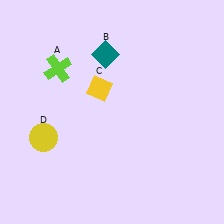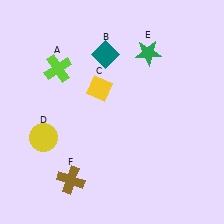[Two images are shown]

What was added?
A green star (E), a brown cross (F) were added in Image 2.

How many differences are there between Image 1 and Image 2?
There are 2 differences between the two images.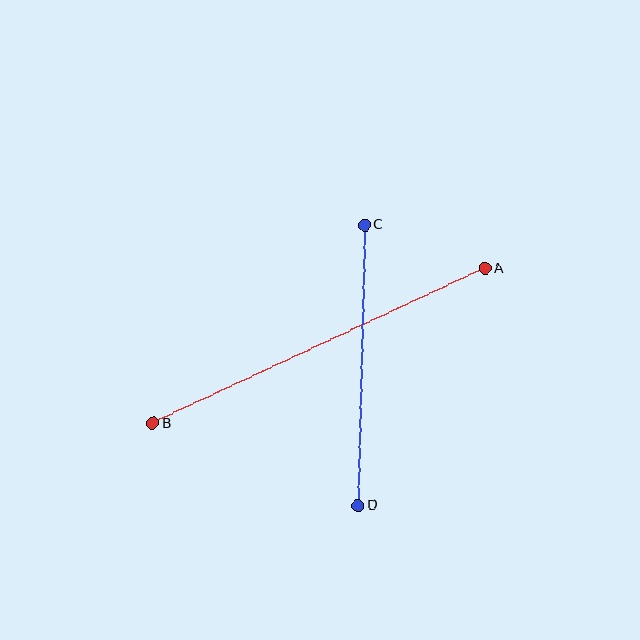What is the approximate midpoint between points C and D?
The midpoint is at approximately (361, 365) pixels.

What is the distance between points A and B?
The distance is approximately 366 pixels.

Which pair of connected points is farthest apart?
Points A and B are farthest apart.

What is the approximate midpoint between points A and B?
The midpoint is at approximately (319, 346) pixels.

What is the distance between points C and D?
The distance is approximately 281 pixels.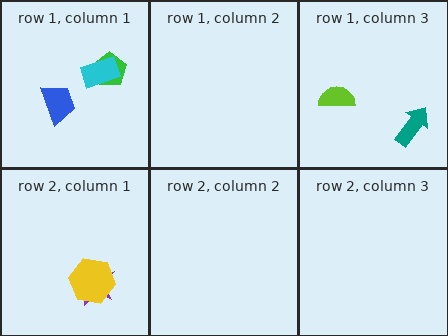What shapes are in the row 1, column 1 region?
The green pentagon, the cyan rectangle, the blue trapezoid.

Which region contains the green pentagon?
The row 1, column 1 region.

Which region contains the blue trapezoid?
The row 1, column 1 region.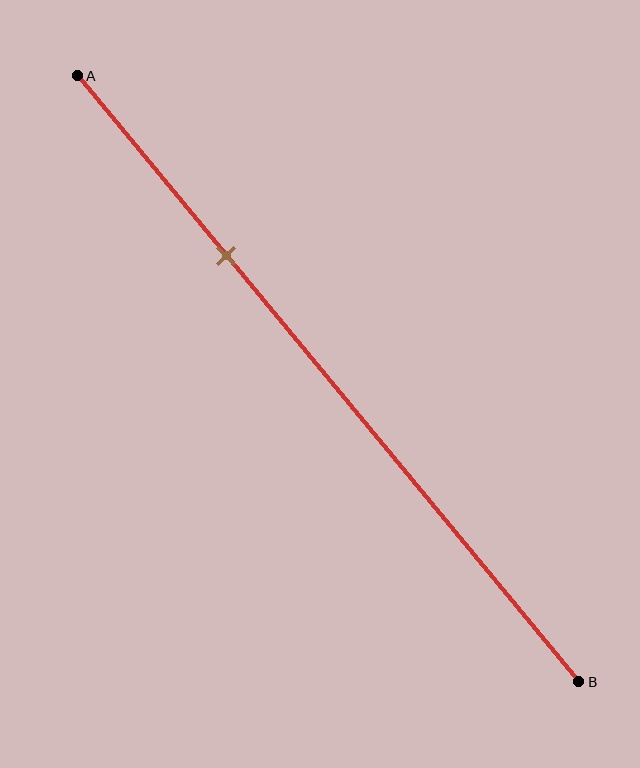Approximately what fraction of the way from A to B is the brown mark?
The brown mark is approximately 30% of the way from A to B.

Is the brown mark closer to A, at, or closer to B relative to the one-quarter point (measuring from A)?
The brown mark is closer to point B than the one-quarter point of segment AB.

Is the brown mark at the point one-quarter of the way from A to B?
No, the mark is at about 30% from A, not at the 25% one-quarter point.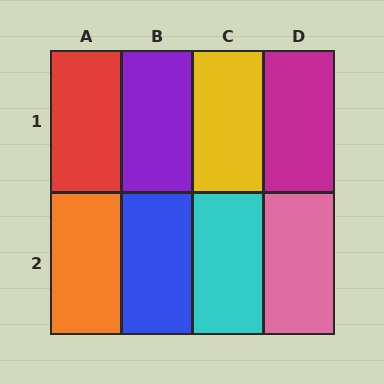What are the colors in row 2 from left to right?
Orange, blue, cyan, pink.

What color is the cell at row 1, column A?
Red.